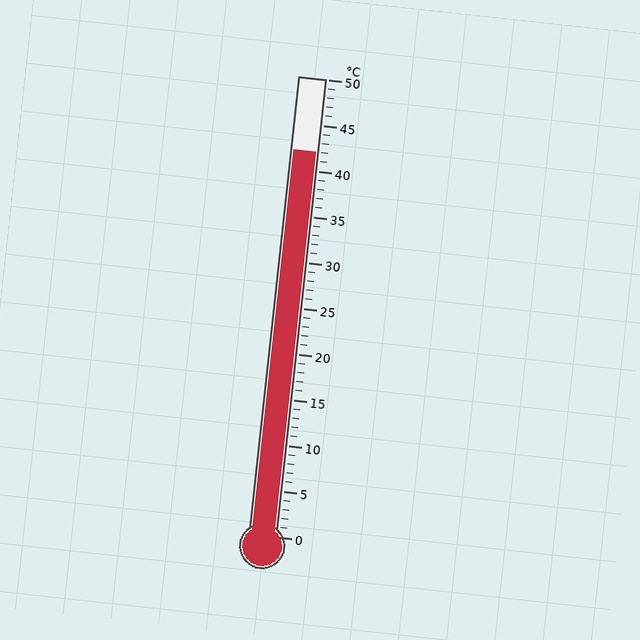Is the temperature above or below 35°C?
The temperature is above 35°C.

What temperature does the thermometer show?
The thermometer shows approximately 42°C.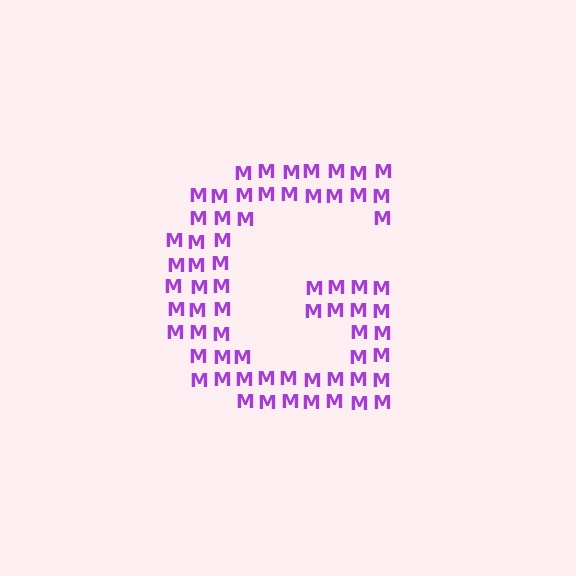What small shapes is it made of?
It is made of small letter M's.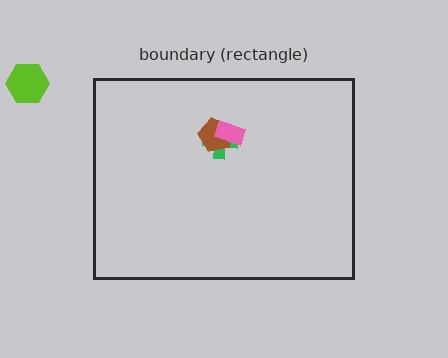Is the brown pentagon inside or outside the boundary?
Inside.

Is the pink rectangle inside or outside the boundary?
Inside.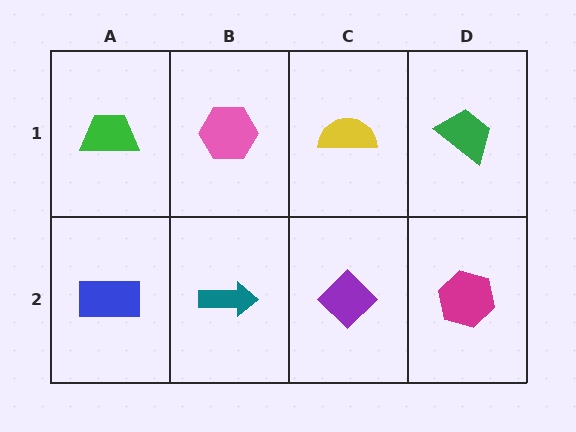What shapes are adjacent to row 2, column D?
A green trapezoid (row 1, column D), a purple diamond (row 2, column C).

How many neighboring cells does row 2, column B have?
3.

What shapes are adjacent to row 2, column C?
A yellow semicircle (row 1, column C), a teal arrow (row 2, column B), a magenta hexagon (row 2, column D).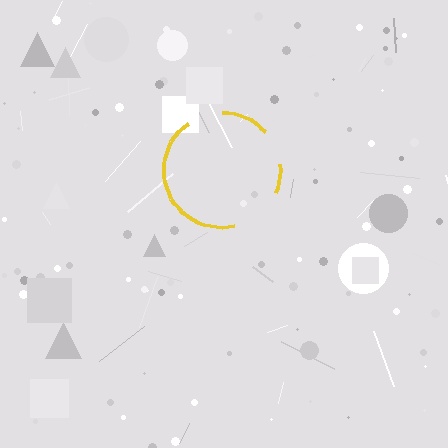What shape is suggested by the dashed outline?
The dashed outline suggests a circle.